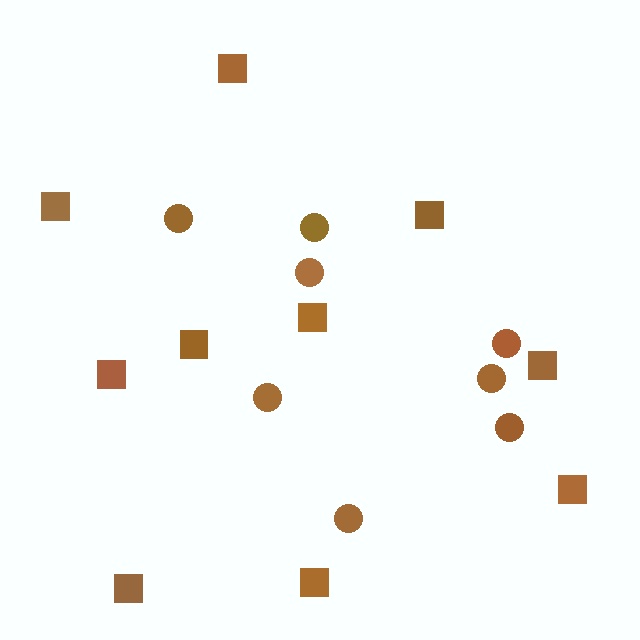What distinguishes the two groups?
There are 2 groups: one group of circles (8) and one group of squares (10).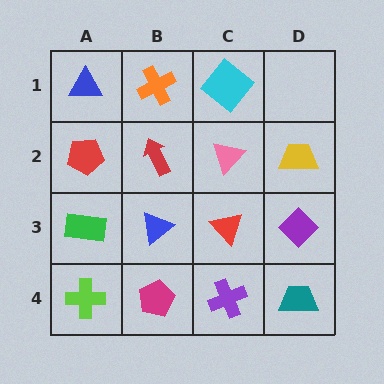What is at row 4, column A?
A lime cross.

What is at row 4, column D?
A teal trapezoid.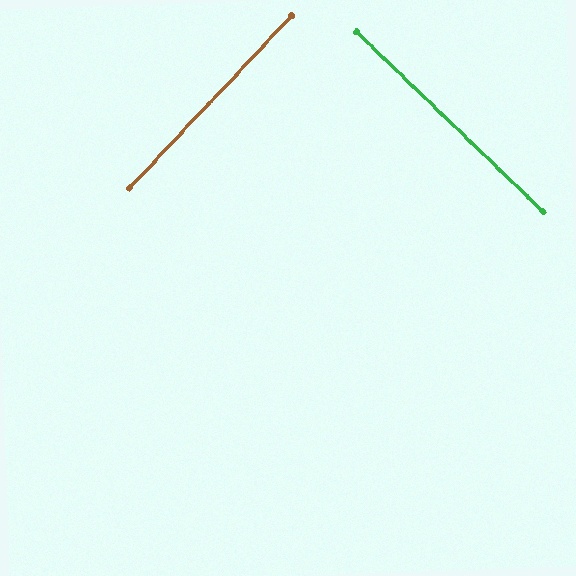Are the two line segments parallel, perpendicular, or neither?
Perpendicular — they meet at approximately 89°.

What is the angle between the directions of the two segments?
Approximately 89 degrees.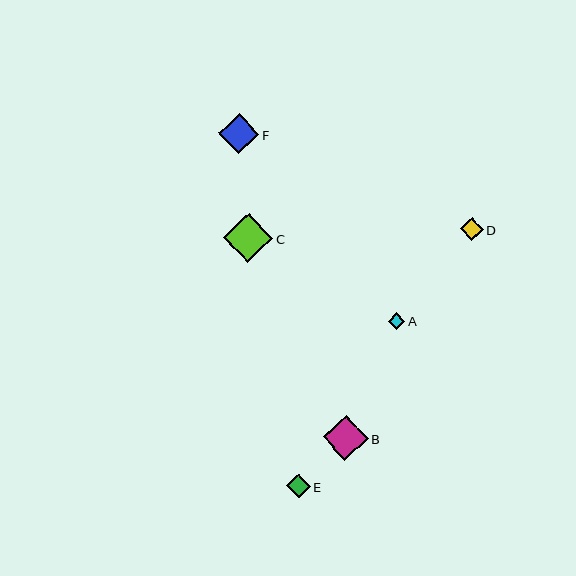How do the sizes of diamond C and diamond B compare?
Diamond C and diamond B are approximately the same size.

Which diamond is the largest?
Diamond C is the largest with a size of approximately 49 pixels.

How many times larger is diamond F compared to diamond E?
Diamond F is approximately 1.7 times the size of diamond E.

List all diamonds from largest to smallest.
From largest to smallest: C, B, F, E, D, A.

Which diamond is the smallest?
Diamond A is the smallest with a size of approximately 17 pixels.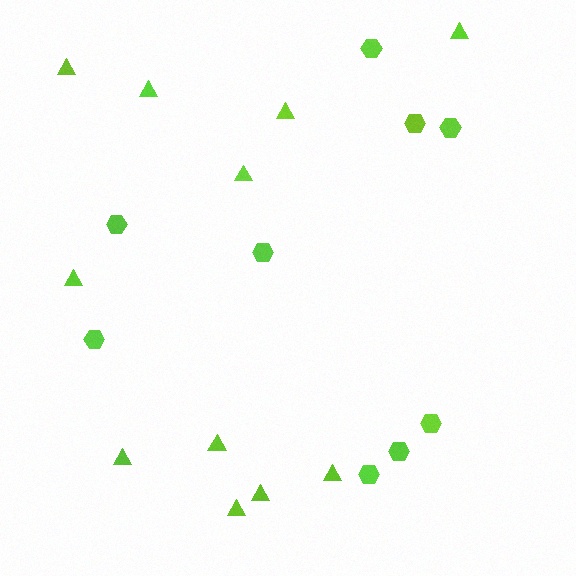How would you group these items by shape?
There are 2 groups: one group of triangles (11) and one group of hexagons (9).